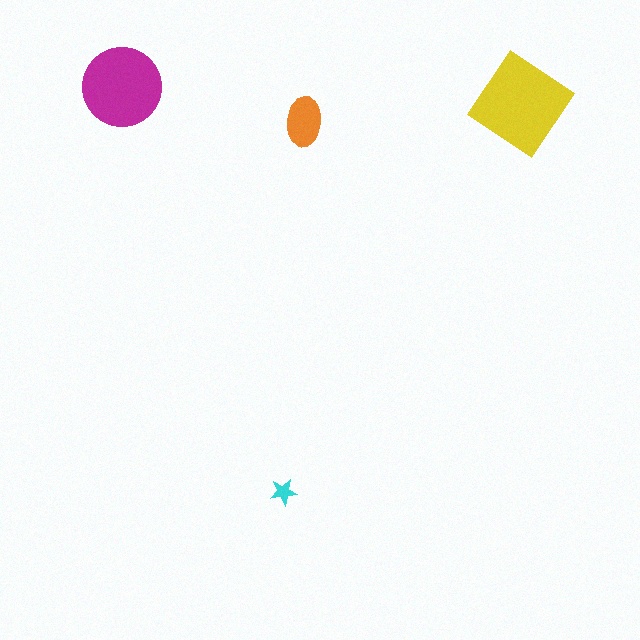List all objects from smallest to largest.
The cyan star, the orange ellipse, the magenta circle, the yellow diamond.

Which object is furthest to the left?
The magenta circle is leftmost.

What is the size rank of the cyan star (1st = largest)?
4th.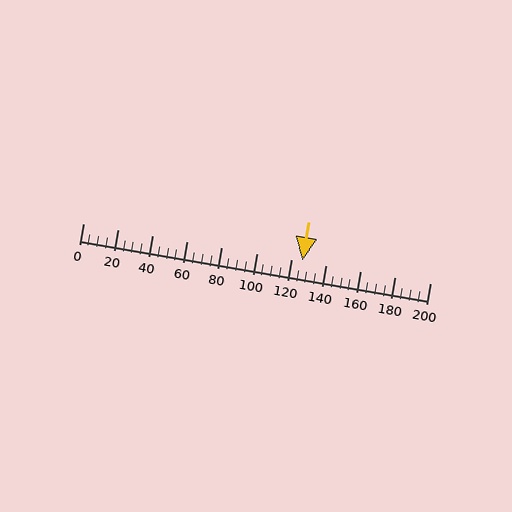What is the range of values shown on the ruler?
The ruler shows values from 0 to 200.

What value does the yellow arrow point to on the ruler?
The yellow arrow points to approximately 127.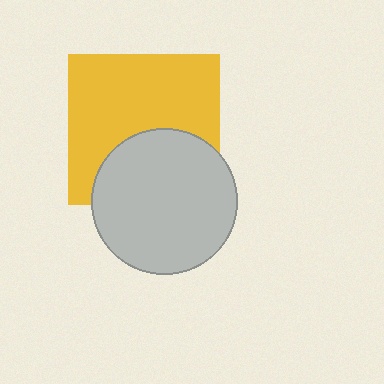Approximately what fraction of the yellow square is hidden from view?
Roughly 36% of the yellow square is hidden behind the light gray circle.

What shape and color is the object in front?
The object in front is a light gray circle.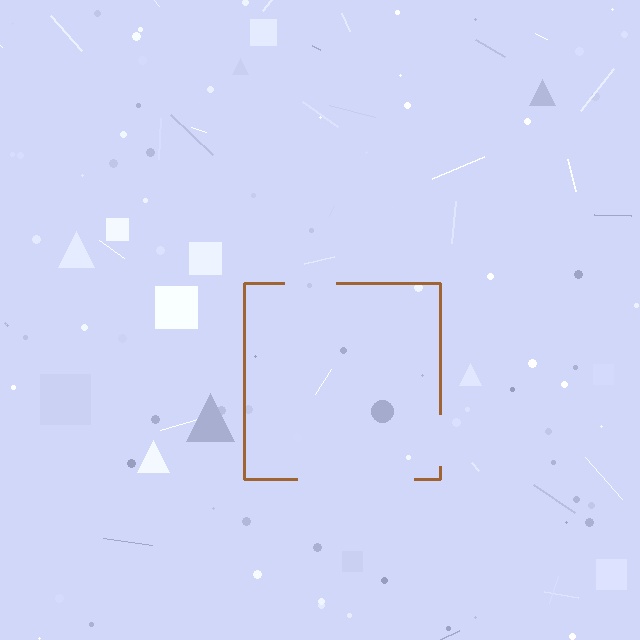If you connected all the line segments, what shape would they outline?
They would outline a square.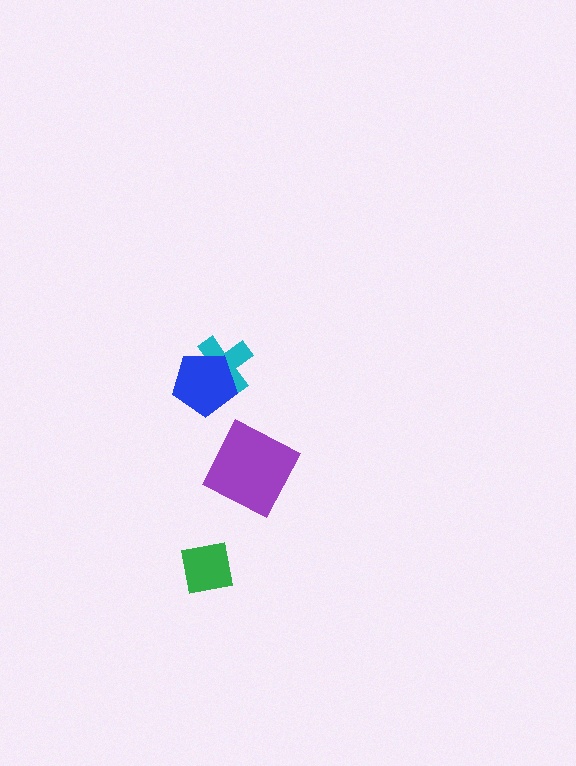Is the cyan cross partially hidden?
Yes, it is partially covered by another shape.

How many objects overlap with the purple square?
0 objects overlap with the purple square.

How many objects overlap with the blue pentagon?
1 object overlaps with the blue pentagon.